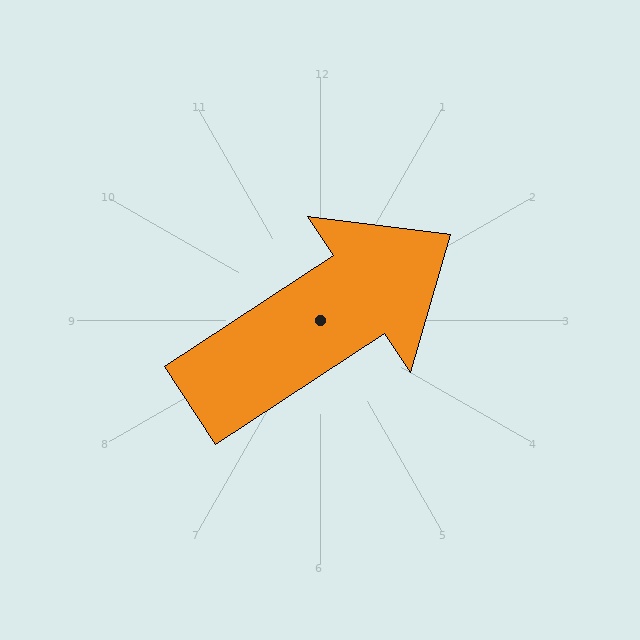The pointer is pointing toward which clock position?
Roughly 2 o'clock.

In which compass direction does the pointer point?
Northeast.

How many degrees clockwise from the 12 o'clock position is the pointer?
Approximately 57 degrees.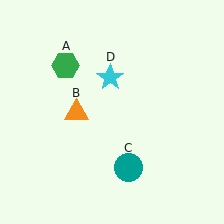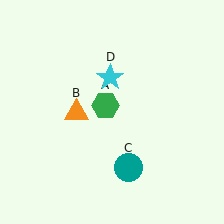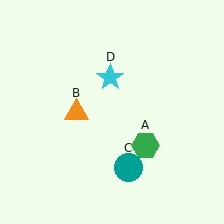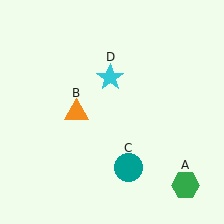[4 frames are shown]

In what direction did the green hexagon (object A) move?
The green hexagon (object A) moved down and to the right.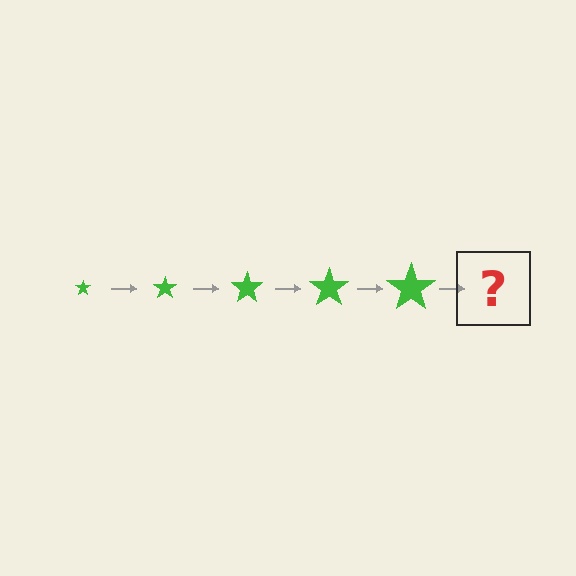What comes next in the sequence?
The next element should be a green star, larger than the previous one.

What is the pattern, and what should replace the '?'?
The pattern is that the star gets progressively larger each step. The '?' should be a green star, larger than the previous one.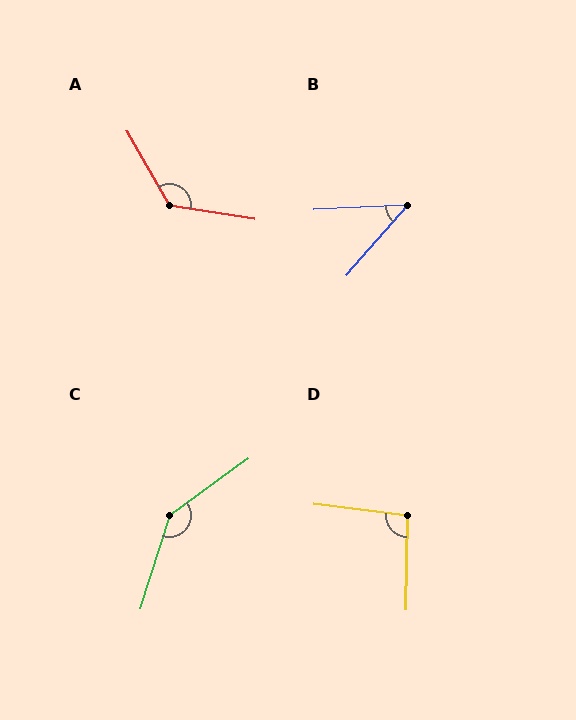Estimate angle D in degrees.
Approximately 96 degrees.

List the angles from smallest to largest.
B (47°), D (96°), A (129°), C (143°).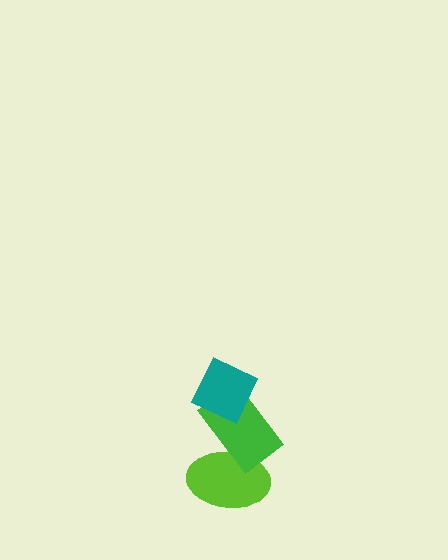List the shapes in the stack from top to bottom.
From top to bottom: the teal diamond, the green rectangle, the lime ellipse.